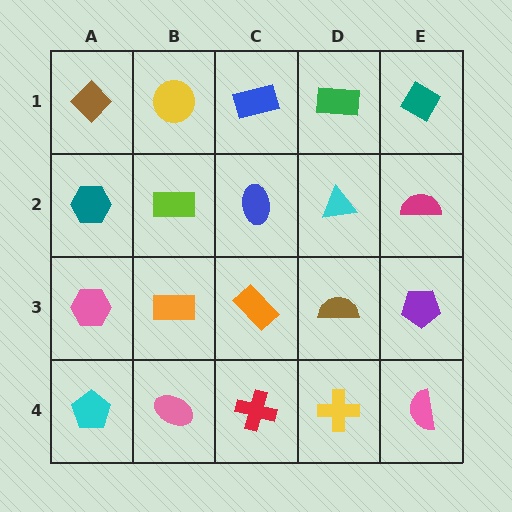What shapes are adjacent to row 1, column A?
A teal hexagon (row 2, column A), a yellow circle (row 1, column B).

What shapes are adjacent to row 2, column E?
A teal diamond (row 1, column E), a purple pentagon (row 3, column E), a cyan triangle (row 2, column D).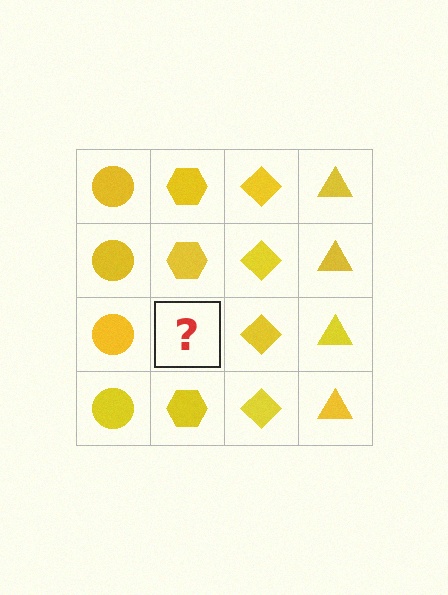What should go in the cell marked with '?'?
The missing cell should contain a yellow hexagon.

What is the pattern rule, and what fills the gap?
The rule is that each column has a consistent shape. The gap should be filled with a yellow hexagon.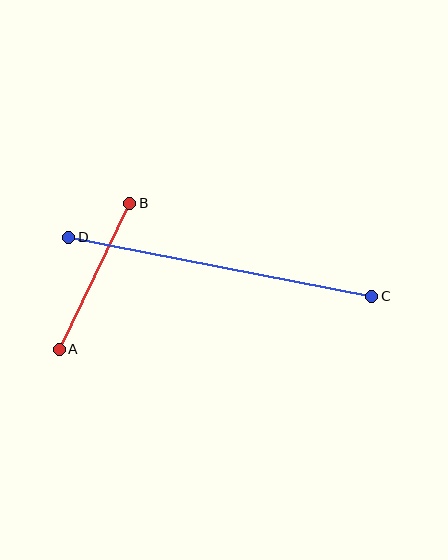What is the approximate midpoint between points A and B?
The midpoint is at approximately (95, 276) pixels.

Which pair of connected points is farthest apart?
Points C and D are farthest apart.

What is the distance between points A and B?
The distance is approximately 162 pixels.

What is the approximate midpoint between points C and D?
The midpoint is at approximately (220, 267) pixels.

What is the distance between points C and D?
The distance is approximately 309 pixels.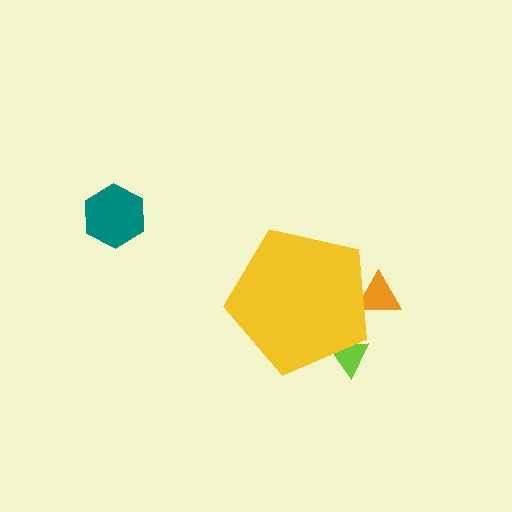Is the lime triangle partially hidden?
Yes, the lime triangle is partially hidden behind the yellow pentagon.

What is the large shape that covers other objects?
A yellow pentagon.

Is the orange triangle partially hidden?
Yes, the orange triangle is partially hidden behind the yellow pentagon.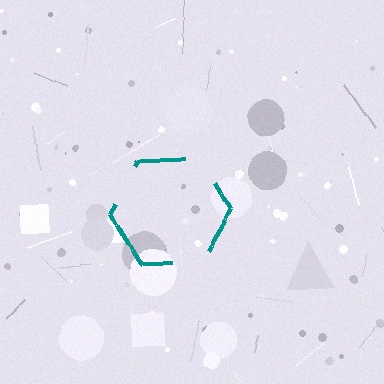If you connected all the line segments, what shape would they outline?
They would outline a hexagon.